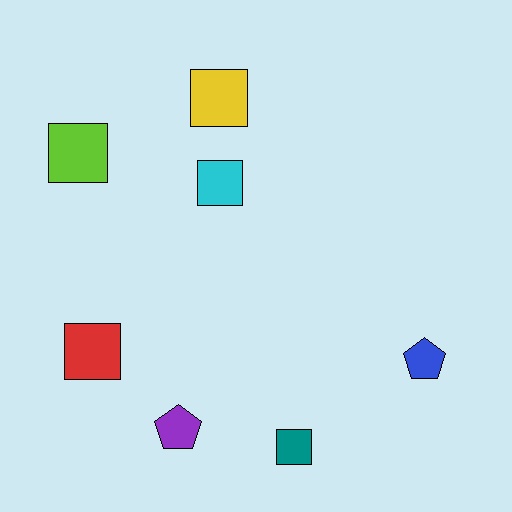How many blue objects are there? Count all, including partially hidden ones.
There is 1 blue object.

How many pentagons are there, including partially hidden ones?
There are 2 pentagons.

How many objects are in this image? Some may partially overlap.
There are 7 objects.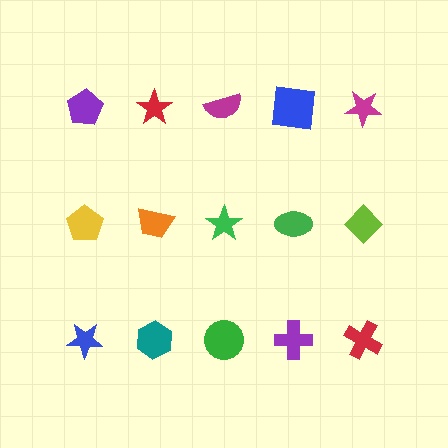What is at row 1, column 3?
A magenta semicircle.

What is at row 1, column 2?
A red star.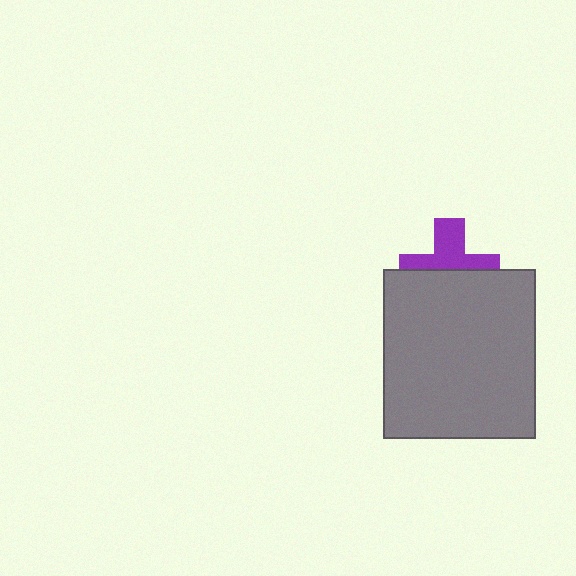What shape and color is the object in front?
The object in front is a gray rectangle.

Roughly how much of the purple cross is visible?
About half of it is visible (roughly 51%).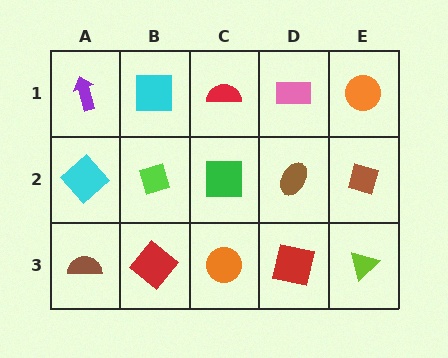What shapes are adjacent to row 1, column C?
A green square (row 2, column C), a cyan square (row 1, column B), a pink rectangle (row 1, column D).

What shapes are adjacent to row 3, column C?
A green square (row 2, column C), a red diamond (row 3, column B), a red square (row 3, column D).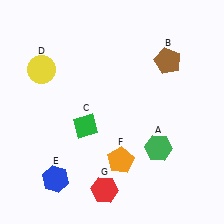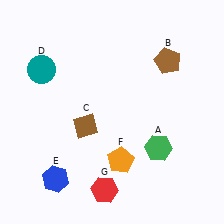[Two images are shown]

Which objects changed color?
C changed from green to brown. D changed from yellow to teal.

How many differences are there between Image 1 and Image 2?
There are 2 differences between the two images.